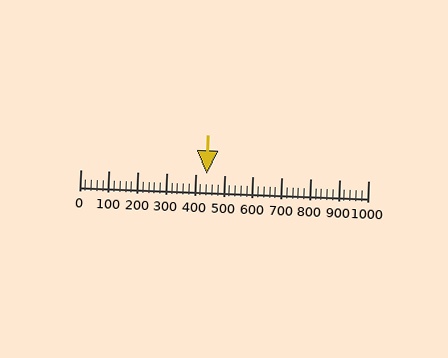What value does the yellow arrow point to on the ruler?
The yellow arrow points to approximately 439.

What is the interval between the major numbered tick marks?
The major tick marks are spaced 100 units apart.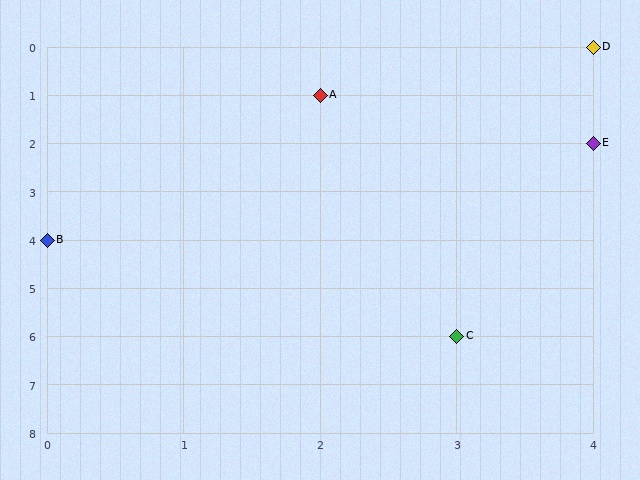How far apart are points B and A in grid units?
Points B and A are 2 columns and 3 rows apart (about 3.6 grid units diagonally).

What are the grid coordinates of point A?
Point A is at grid coordinates (2, 1).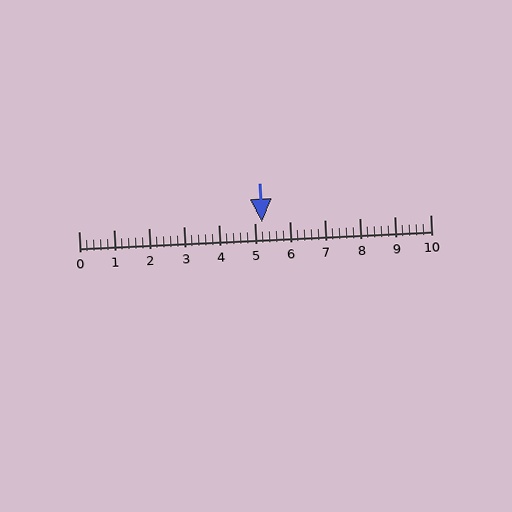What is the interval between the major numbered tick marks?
The major tick marks are spaced 1 units apart.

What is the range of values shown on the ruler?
The ruler shows values from 0 to 10.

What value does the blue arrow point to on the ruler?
The blue arrow points to approximately 5.2.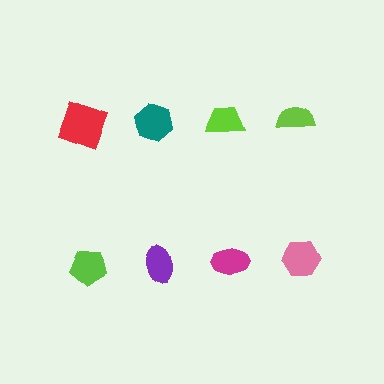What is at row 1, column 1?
A red square.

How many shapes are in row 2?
4 shapes.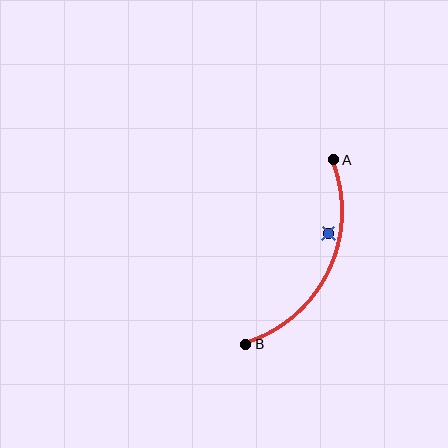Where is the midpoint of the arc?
The arc midpoint is the point on the curve farthest from the straight line joining A and B. It sits to the right of that line.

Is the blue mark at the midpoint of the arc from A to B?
No — the blue mark does not lie on the arc at all. It sits slightly inside the curve.